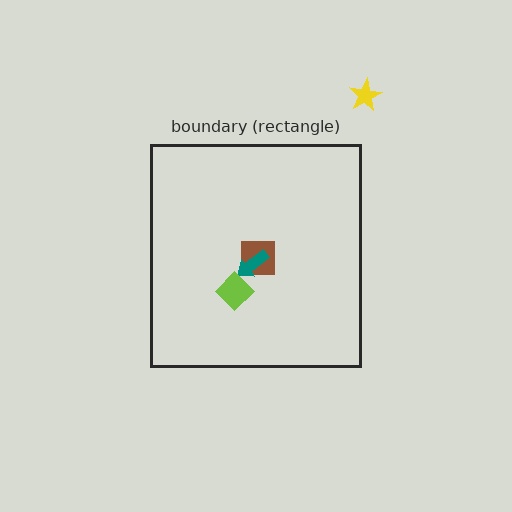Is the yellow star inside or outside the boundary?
Outside.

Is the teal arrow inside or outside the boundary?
Inside.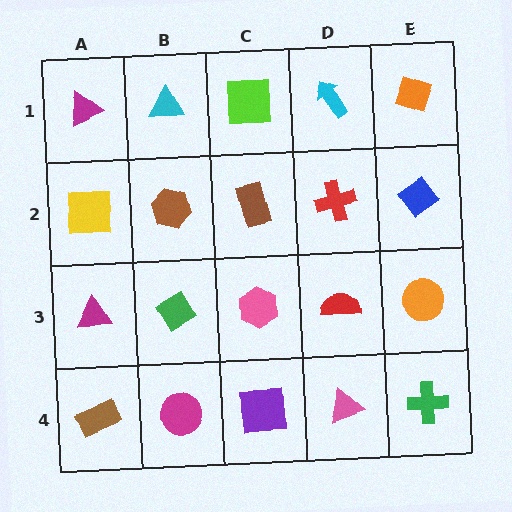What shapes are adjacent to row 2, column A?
A magenta triangle (row 1, column A), a magenta triangle (row 3, column A), a brown hexagon (row 2, column B).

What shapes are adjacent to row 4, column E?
An orange circle (row 3, column E), a pink triangle (row 4, column D).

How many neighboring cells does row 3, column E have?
3.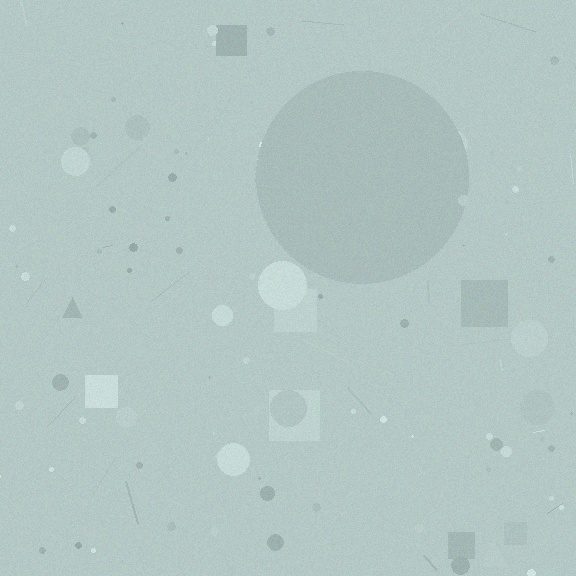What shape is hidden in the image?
A circle is hidden in the image.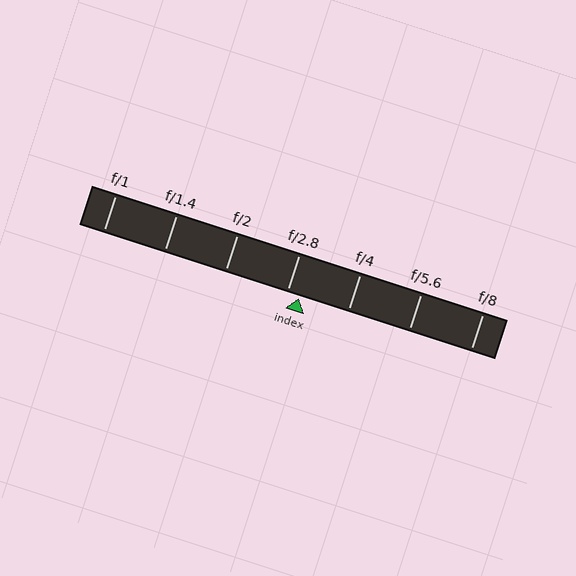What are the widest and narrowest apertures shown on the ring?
The widest aperture shown is f/1 and the narrowest is f/8.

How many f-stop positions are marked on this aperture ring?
There are 7 f-stop positions marked.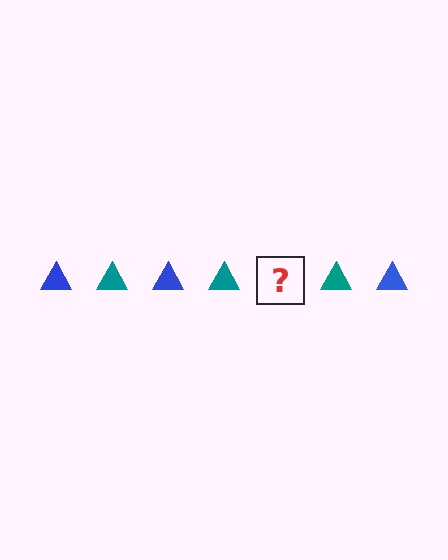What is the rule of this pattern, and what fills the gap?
The rule is that the pattern cycles through blue, teal triangles. The gap should be filled with a blue triangle.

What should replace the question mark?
The question mark should be replaced with a blue triangle.